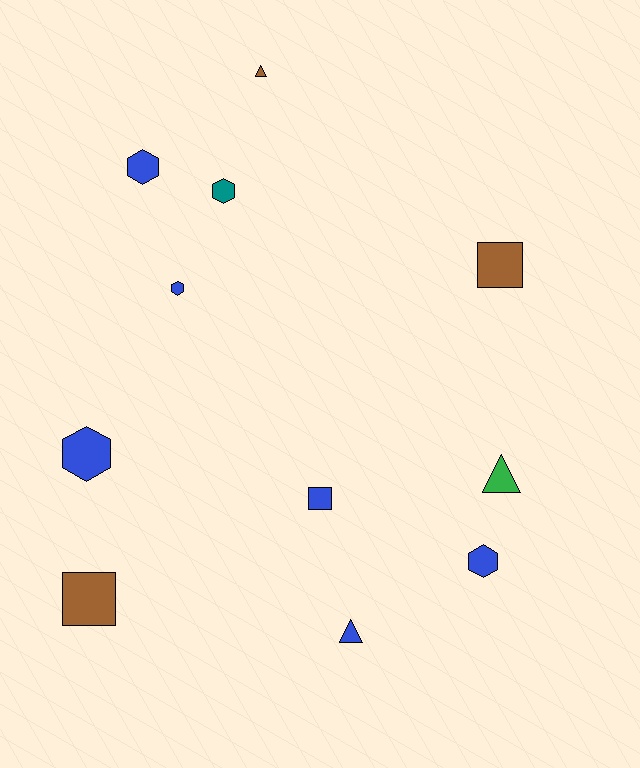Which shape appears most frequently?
Hexagon, with 5 objects.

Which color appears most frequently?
Blue, with 6 objects.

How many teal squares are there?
There are no teal squares.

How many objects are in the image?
There are 11 objects.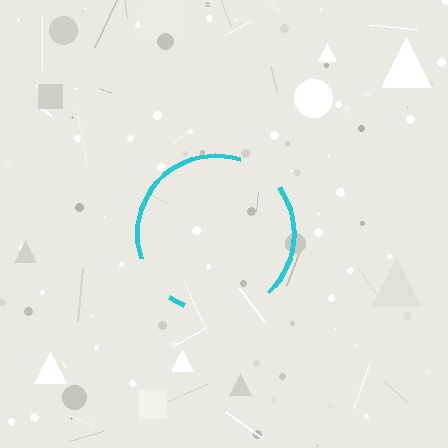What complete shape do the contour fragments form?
The contour fragments form a circle.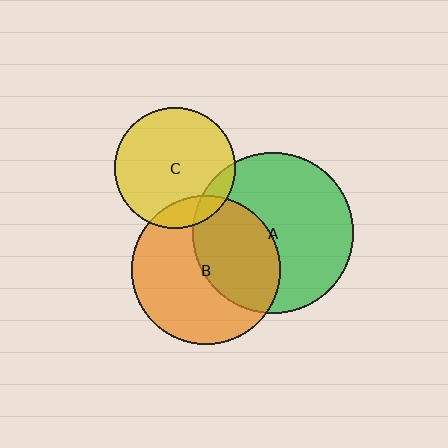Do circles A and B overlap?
Yes.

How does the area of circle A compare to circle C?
Approximately 1.8 times.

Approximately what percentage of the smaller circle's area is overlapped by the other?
Approximately 45%.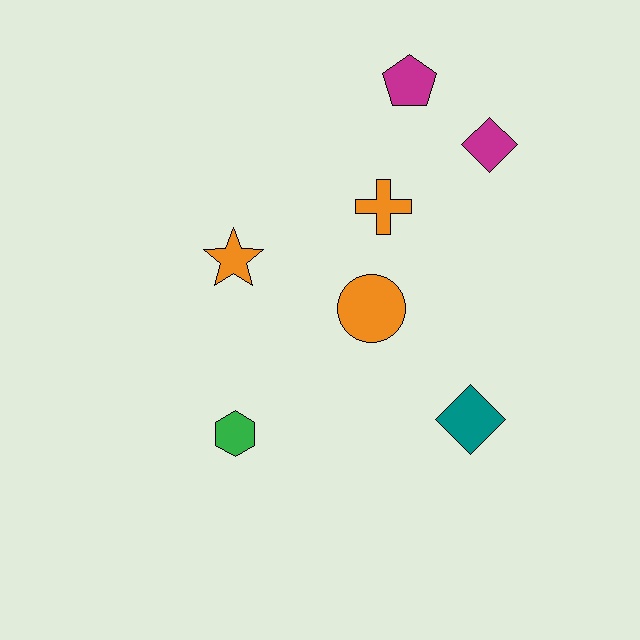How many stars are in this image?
There is 1 star.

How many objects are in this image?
There are 7 objects.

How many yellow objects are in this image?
There are no yellow objects.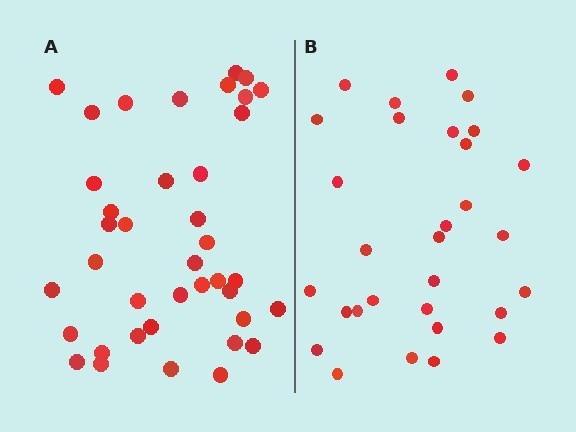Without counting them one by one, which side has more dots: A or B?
Region A (the left region) has more dots.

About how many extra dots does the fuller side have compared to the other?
Region A has roughly 8 or so more dots than region B.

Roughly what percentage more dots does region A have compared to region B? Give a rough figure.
About 30% more.